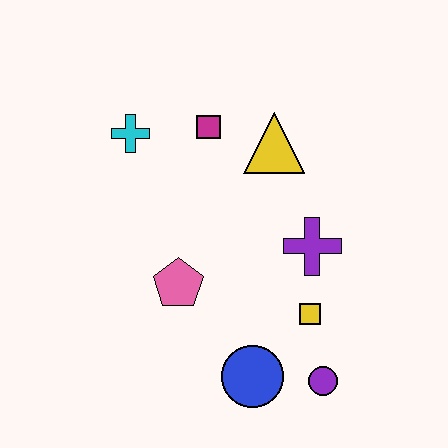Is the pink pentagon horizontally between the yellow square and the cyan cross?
Yes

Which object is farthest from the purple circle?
The cyan cross is farthest from the purple circle.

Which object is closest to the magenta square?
The yellow triangle is closest to the magenta square.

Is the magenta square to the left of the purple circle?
Yes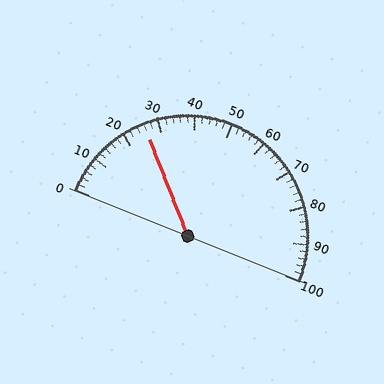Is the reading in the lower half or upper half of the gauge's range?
The reading is in the lower half of the range (0 to 100).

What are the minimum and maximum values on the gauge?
The gauge ranges from 0 to 100.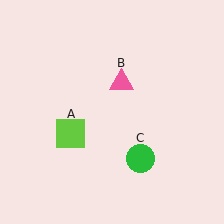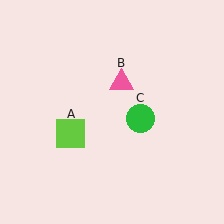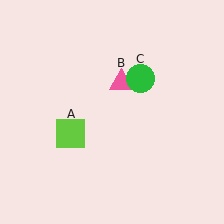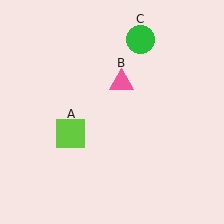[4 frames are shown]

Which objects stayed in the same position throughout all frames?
Lime square (object A) and pink triangle (object B) remained stationary.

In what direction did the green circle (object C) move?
The green circle (object C) moved up.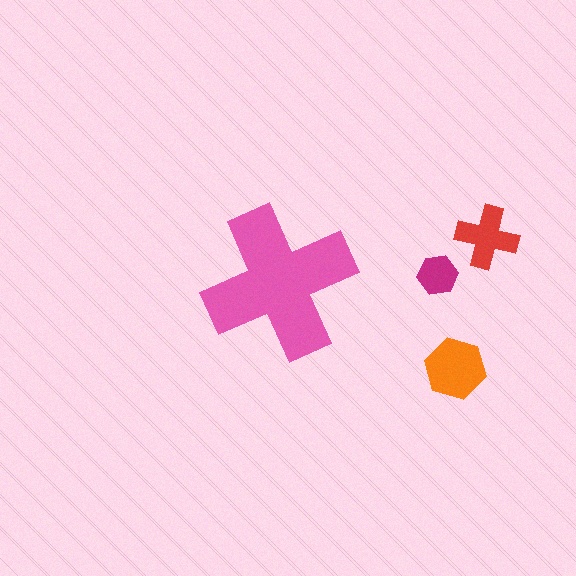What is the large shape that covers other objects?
A pink cross.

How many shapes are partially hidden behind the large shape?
0 shapes are partially hidden.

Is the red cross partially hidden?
No, the red cross is fully visible.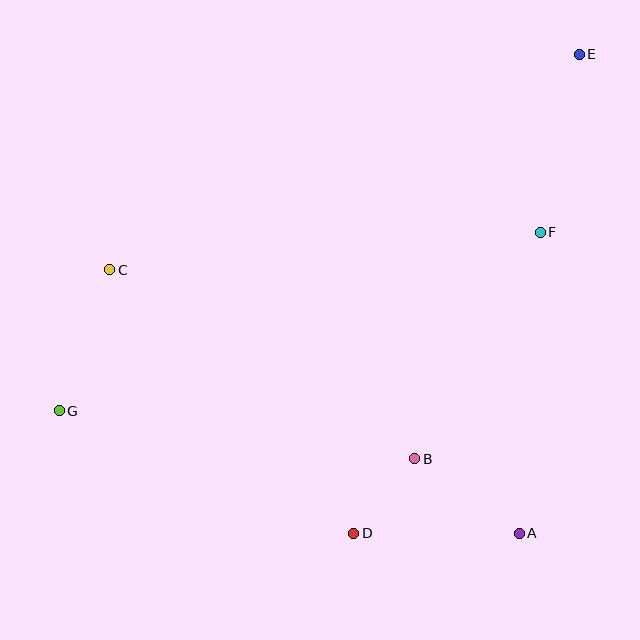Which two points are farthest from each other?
Points E and G are farthest from each other.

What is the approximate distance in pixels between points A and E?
The distance between A and E is approximately 483 pixels.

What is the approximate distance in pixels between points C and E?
The distance between C and E is approximately 517 pixels.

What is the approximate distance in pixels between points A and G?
The distance between A and G is approximately 476 pixels.